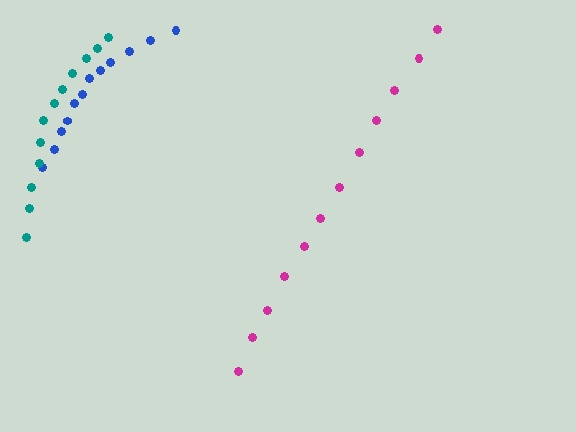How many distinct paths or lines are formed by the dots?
There are 3 distinct paths.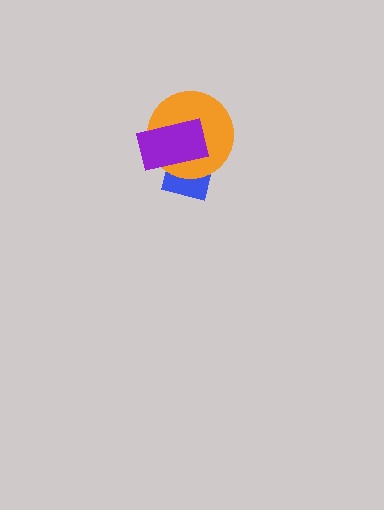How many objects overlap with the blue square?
2 objects overlap with the blue square.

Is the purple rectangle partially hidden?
No, no other shape covers it.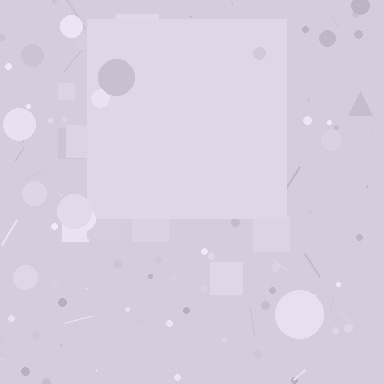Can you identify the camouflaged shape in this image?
The camouflaged shape is a square.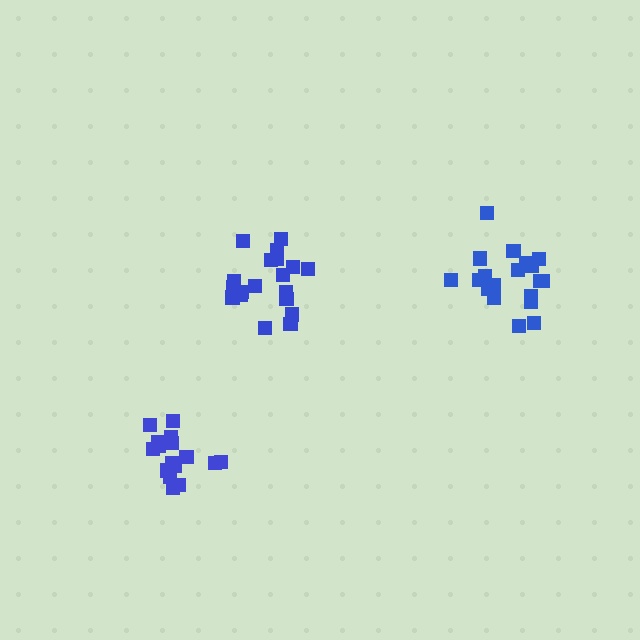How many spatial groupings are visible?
There are 3 spatial groupings.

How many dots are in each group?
Group 1: 19 dots, Group 2: 16 dots, Group 3: 19 dots (54 total).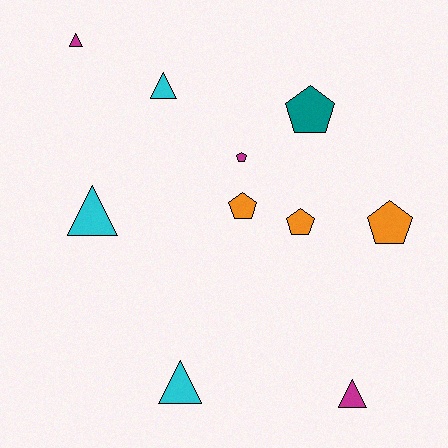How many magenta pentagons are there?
There is 1 magenta pentagon.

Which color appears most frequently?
Magenta, with 3 objects.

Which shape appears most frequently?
Triangle, with 5 objects.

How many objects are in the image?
There are 10 objects.